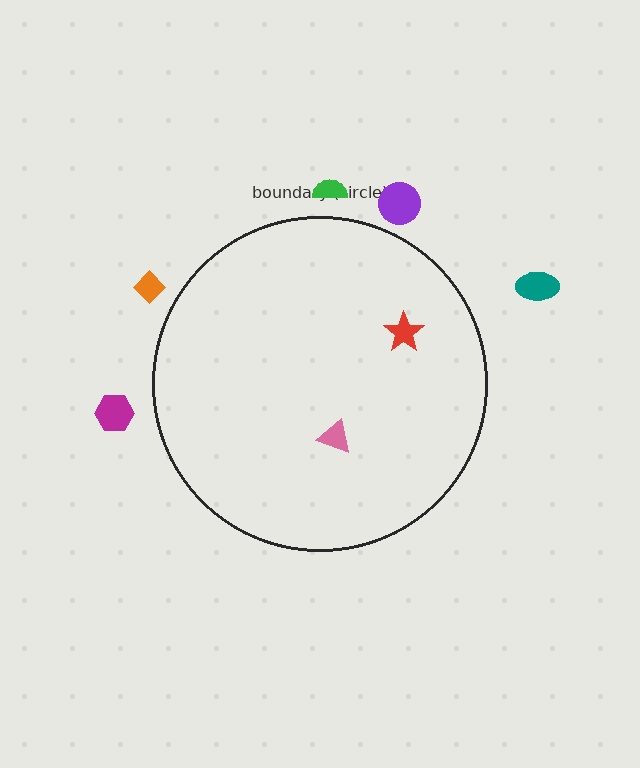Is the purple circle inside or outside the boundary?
Outside.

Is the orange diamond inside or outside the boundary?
Outside.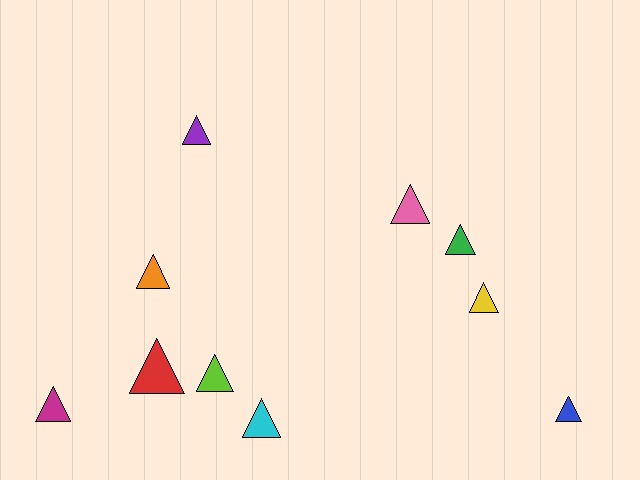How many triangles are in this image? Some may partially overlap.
There are 10 triangles.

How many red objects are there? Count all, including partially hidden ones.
There is 1 red object.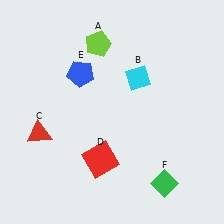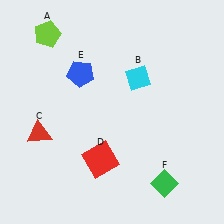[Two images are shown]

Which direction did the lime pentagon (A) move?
The lime pentagon (A) moved left.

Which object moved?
The lime pentagon (A) moved left.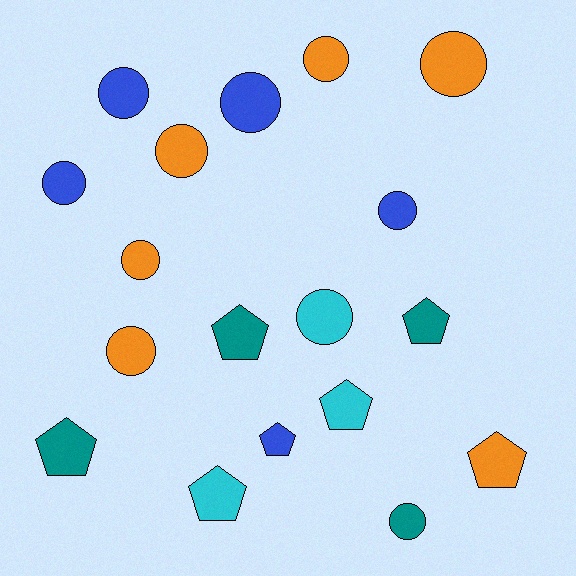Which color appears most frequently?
Orange, with 6 objects.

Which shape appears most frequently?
Circle, with 11 objects.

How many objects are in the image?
There are 18 objects.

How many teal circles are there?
There is 1 teal circle.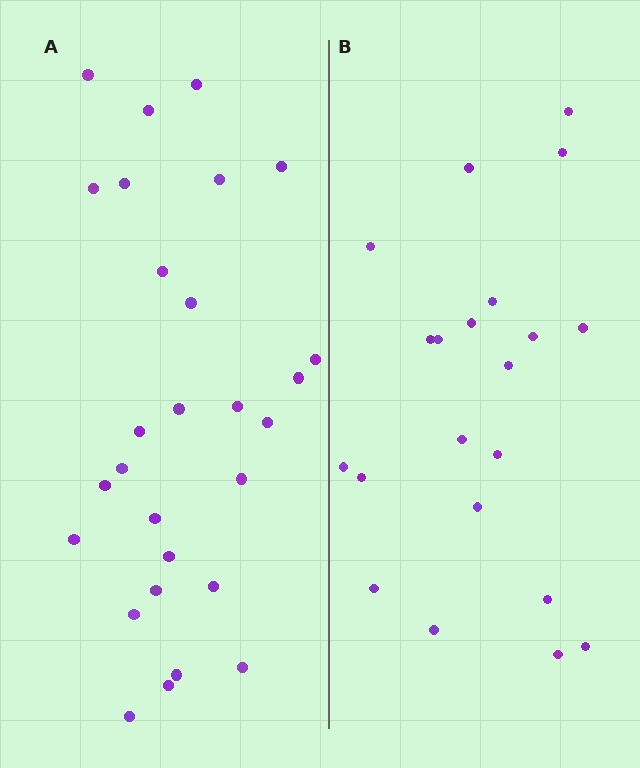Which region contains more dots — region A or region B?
Region A (the left region) has more dots.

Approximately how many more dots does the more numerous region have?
Region A has roughly 8 or so more dots than region B.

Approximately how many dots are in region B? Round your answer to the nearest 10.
About 20 dots. (The exact count is 21, which rounds to 20.)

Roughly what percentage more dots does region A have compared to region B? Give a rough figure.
About 35% more.